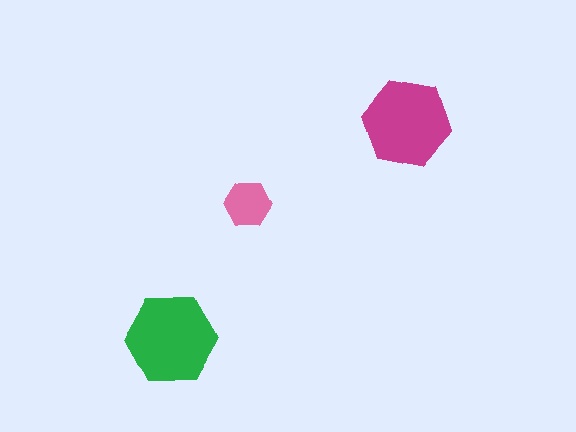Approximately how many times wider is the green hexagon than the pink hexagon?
About 2 times wider.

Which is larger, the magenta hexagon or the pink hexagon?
The magenta one.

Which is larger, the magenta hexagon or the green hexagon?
The green one.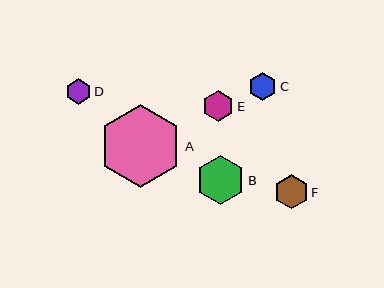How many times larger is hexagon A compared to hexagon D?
Hexagon A is approximately 3.3 times the size of hexagon D.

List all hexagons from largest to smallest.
From largest to smallest: A, B, F, E, C, D.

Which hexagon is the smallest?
Hexagon D is the smallest with a size of approximately 25 pixels.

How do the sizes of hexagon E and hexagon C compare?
Hexagon E and hexagon C are approximately the same size.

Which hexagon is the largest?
Hexagon A is the largest with a size of approximately 83 pixels.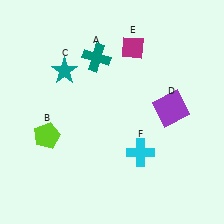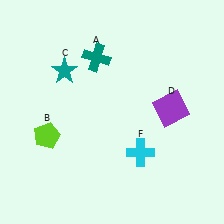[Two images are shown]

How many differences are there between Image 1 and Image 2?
There is 1 difference between the two images.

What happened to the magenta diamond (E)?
The magenta diamond (E) was removed in Image 2. It was in the top-right area of Image 1.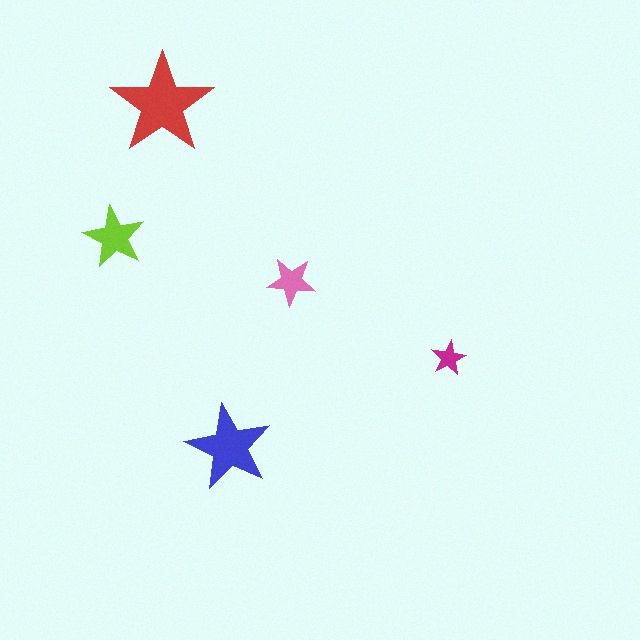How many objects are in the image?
There are 5 objects in the image.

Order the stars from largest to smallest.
the red one, the blue one, the lime one, the pink one, the magenta one.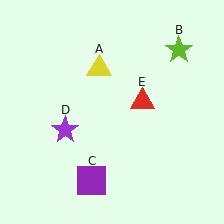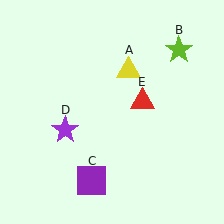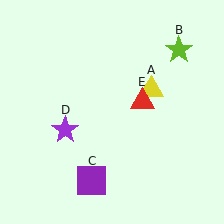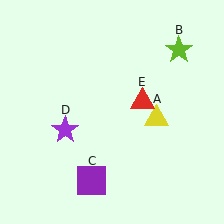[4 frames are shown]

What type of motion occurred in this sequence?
The yellow triangle (object A) rotated clockwise around the center of the scene.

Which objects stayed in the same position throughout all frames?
Lime star (object B) and purple square (object C) and purple star (object D) and red triangle (object E) remained stationary.